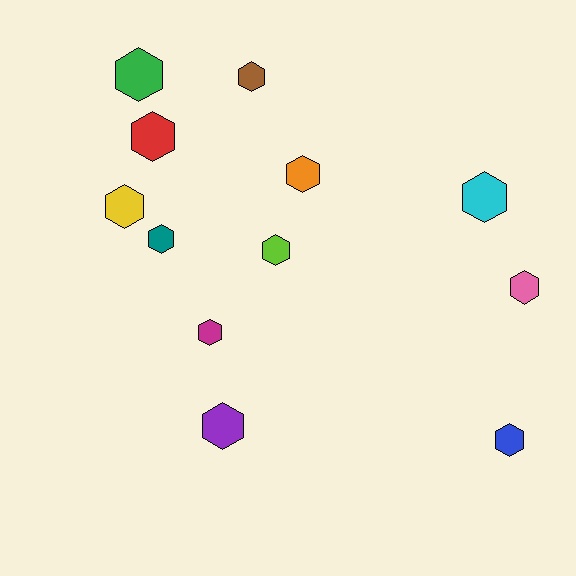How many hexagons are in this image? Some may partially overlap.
There are 12 hexagons.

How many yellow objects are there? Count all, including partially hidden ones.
There is 1 yellow object.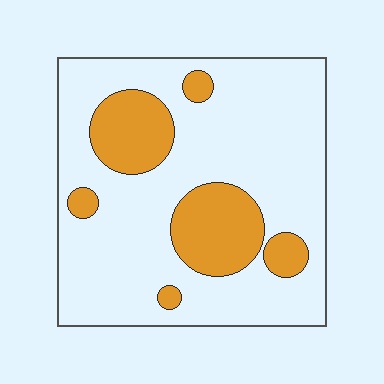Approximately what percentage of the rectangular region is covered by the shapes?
Approximately 25%.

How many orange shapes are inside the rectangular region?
6.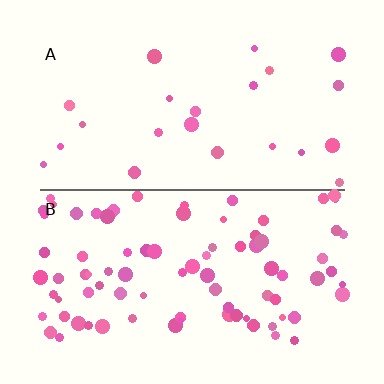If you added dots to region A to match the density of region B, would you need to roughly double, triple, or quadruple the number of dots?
Approximately quadruple.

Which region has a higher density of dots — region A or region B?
B (the bottom).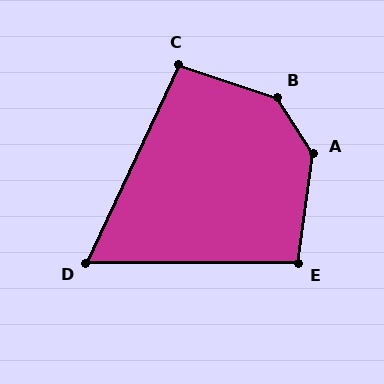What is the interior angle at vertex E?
Approximately 98 degrees (obtuse).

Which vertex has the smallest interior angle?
D, at approximately 65 degrees.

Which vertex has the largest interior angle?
B, at approximately 141 degrees.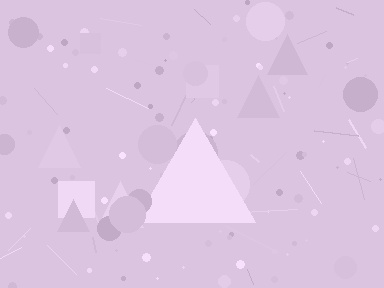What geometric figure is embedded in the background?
A triangle is embedded in the background.